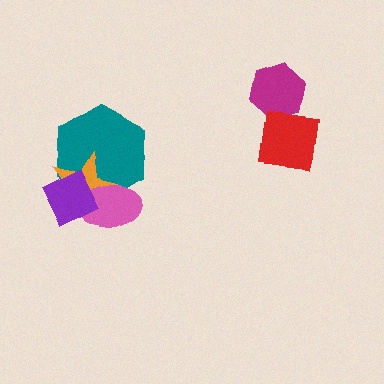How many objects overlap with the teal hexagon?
3 objects overlap with the teal hexagon.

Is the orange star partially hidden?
Yes, it is partially covered by another shape.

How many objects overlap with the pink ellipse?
3 objects overlap with the pink ellipse.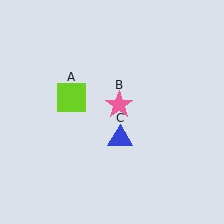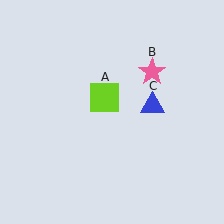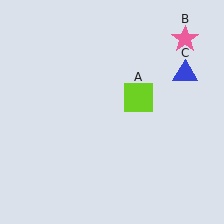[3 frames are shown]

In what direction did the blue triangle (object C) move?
The blue triangle (object C) moved up and to the right.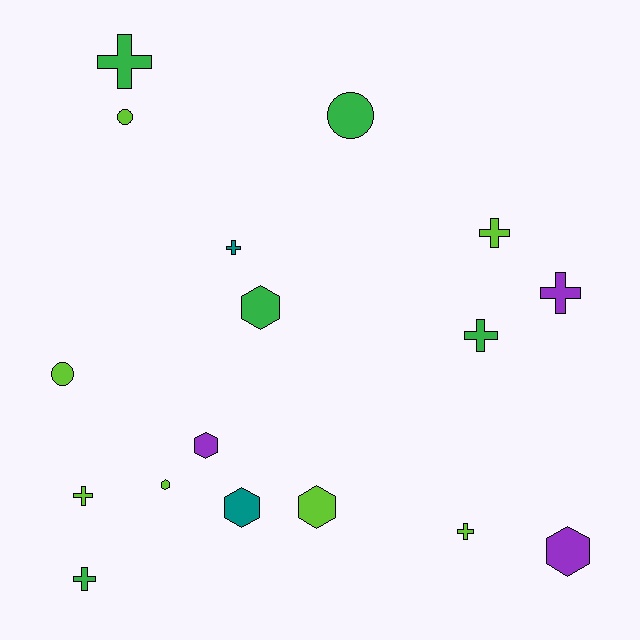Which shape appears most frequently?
Cross, with 8 objects.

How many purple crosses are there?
There is 1 purple cross.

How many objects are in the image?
There are 17 objects.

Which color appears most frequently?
Lime, with 7 objects.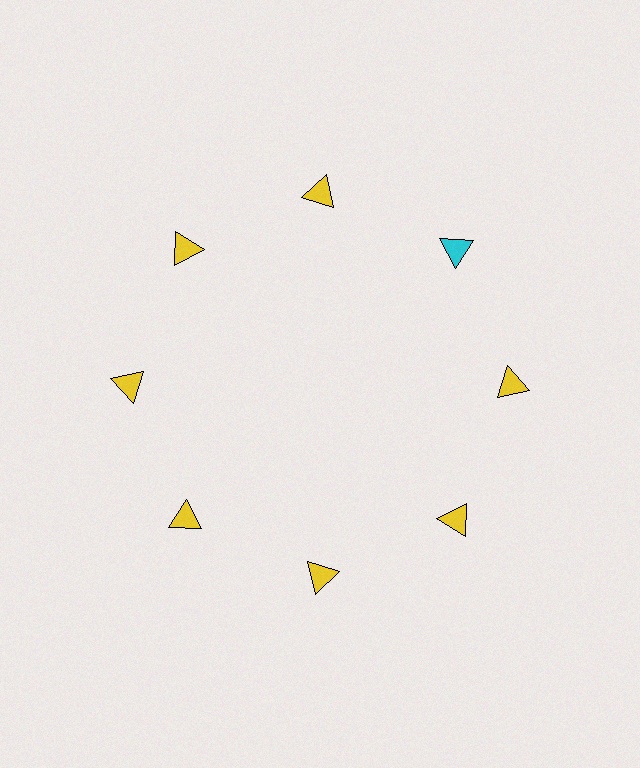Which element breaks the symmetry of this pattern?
The cyan triangle at roughly the 2 o'clock position breaks the symmetry. All other shapes are yellow triangles.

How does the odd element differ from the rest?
It has a different color: cyan instead of yellow.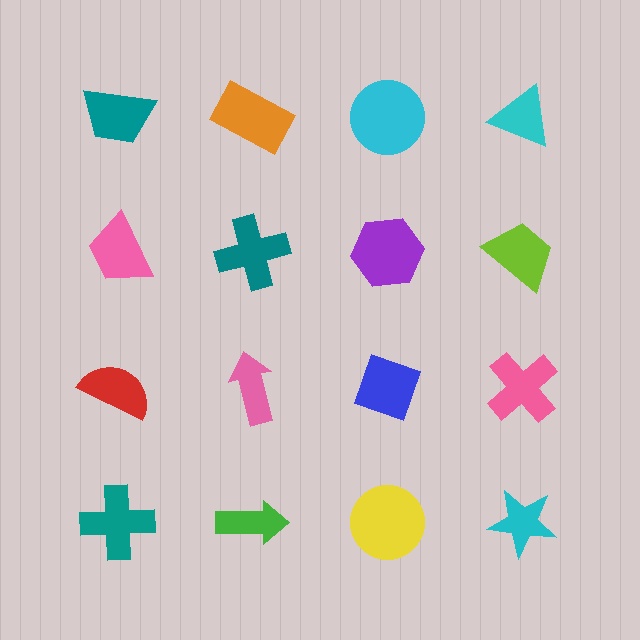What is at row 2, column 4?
A lime trapezoid.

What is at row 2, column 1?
A pink trapezoid.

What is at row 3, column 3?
A blue diamond.